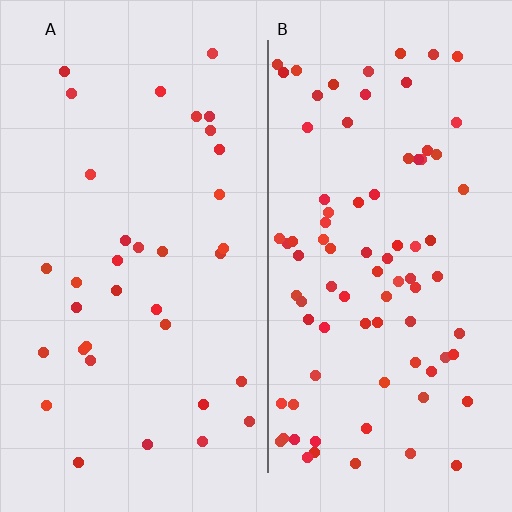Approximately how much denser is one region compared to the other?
Approximately 2.4× — region B over region A.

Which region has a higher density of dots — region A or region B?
B (the right).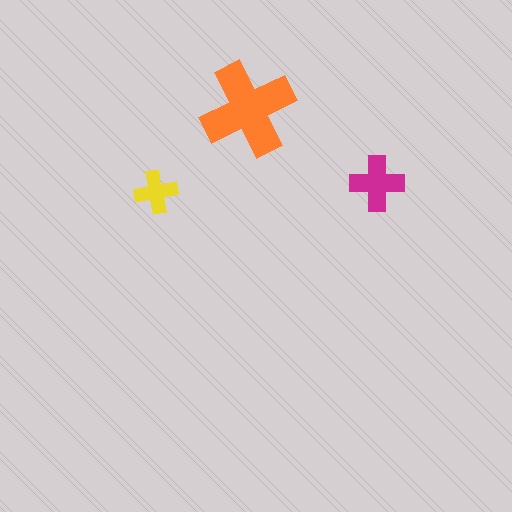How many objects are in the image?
There are 3 objects in the image.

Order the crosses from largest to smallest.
the orange one, the magenta one, the yellow one.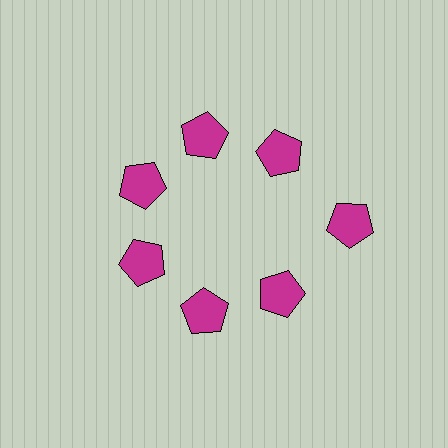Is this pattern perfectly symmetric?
No. The 7 magenta pentagons are arranged in a ring, but one element near the 3 o'clock position is pushed outward from the center, breaking the 7-fold rotational symmetry.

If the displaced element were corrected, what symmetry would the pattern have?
It would have 7-fold rotational symmetry — the pattern would map onto itself every 51 degrees.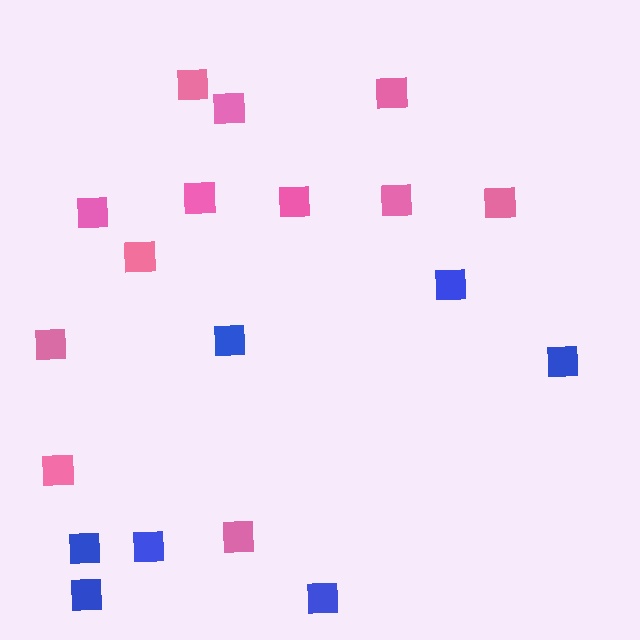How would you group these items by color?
There are 2 groups: one group of pink squares (12) and one group of blue squares (7).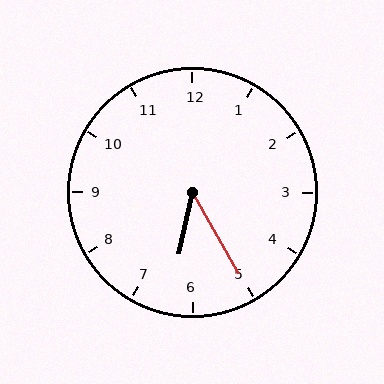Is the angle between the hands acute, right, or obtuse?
It is acute.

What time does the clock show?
6:25.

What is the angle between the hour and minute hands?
Approximately 42 degrees.